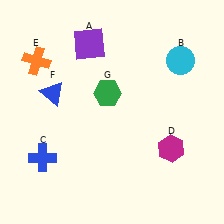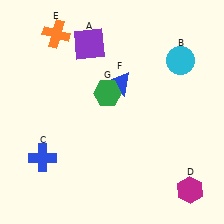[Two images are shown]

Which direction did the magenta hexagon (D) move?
The magenta hexagon (D) moved down.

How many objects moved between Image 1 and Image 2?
3 objects moved between the two images.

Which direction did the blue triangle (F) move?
The blue triangle (F) moved right.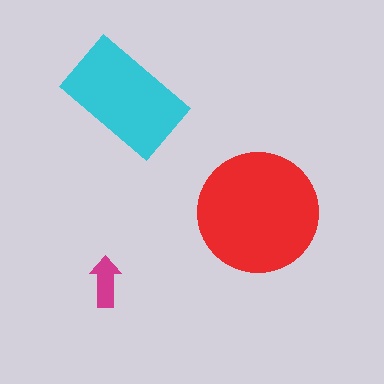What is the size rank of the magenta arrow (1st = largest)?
3rd.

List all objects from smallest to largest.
The magenta arrow, the cyan rectangle, the red circle.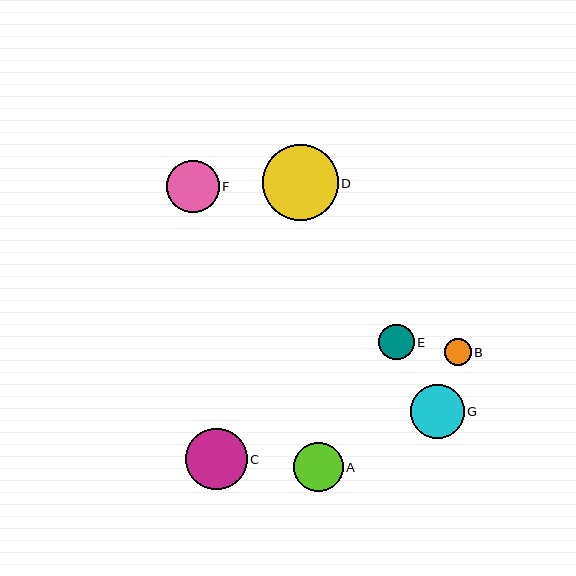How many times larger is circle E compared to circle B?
Circle E is approximately 1.4 times the size of circle B.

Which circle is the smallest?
Circle B is the smallest with a size of approximately 26 pixels.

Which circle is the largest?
Circle D is the largest with a size of approximately 76 pixels.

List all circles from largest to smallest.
From largest to smallest: D, C, G, F, A, E, B.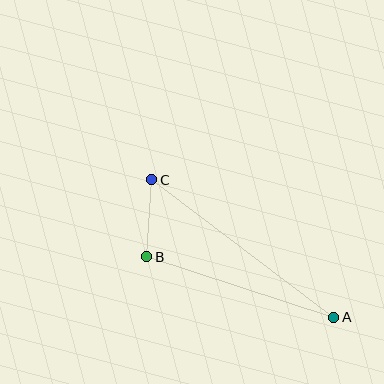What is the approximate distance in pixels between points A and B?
The distance between A and B is approximately 196 pixels.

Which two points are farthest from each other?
Points A and C are farthest from each other.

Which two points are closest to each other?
Points B and C are closest to each other.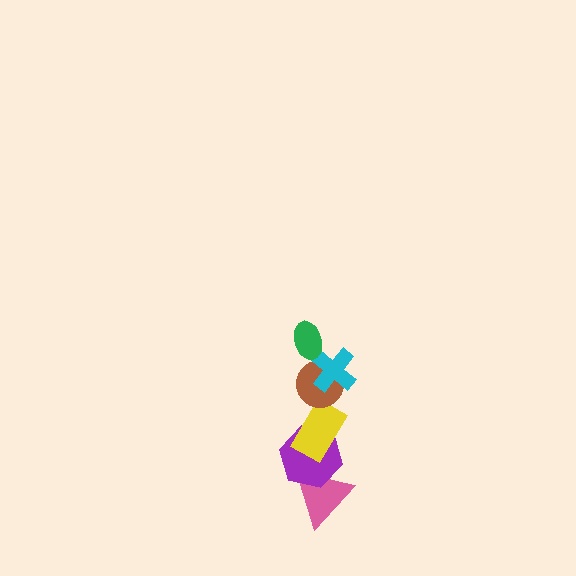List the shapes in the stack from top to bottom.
From top to bottom: the green ellipse, the cyan cross, the brown circle, the yellow rectangle, the purple hexagon, the pink triangle.